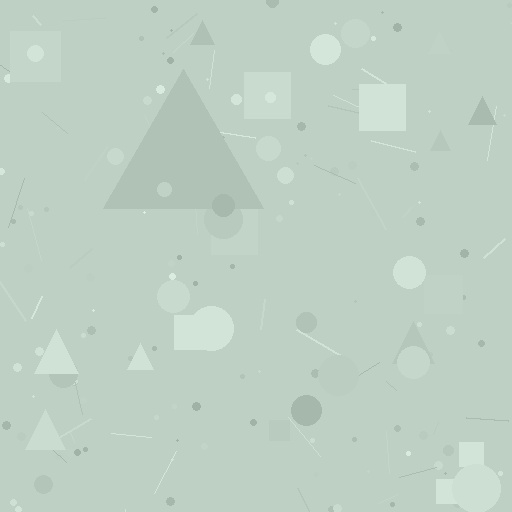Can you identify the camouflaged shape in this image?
The camouflaged shape is a triangle.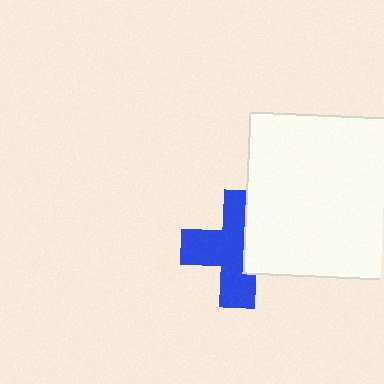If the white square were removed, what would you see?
You would see the complete blue cross.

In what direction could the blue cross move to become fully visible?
The blue cross could move left. That would shift it out from behind the white square entirely.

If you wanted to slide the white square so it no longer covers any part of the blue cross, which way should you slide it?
Slide it right — that is the most direct way to separate the two shapes.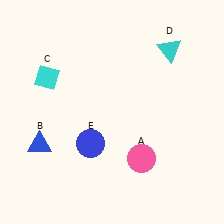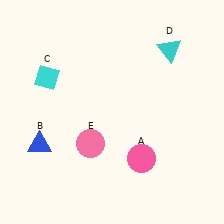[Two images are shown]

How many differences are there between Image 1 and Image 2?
There is 1 difference between the two images.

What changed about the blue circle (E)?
In Image 1, E is blue. In Image 2, it changed to pink.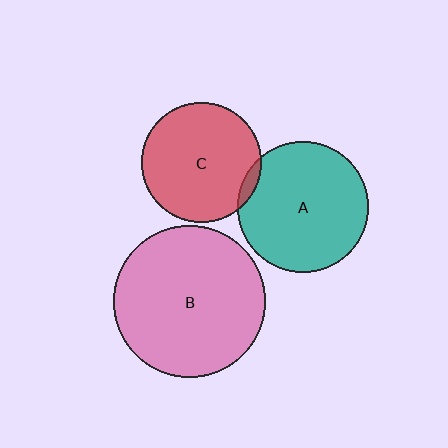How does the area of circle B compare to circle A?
Approximately 1.3 times.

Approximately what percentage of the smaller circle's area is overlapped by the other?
Approximately 5%.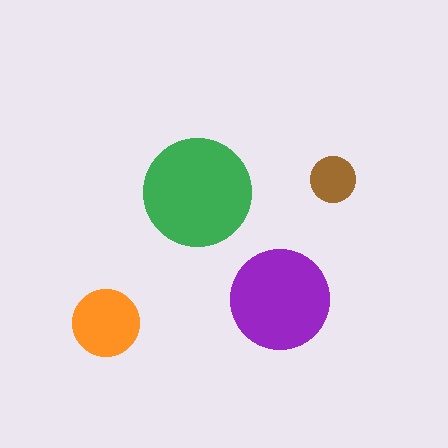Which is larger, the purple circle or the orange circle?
The purple one.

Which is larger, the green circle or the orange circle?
The green one.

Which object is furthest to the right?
The brown circle is rightmost.